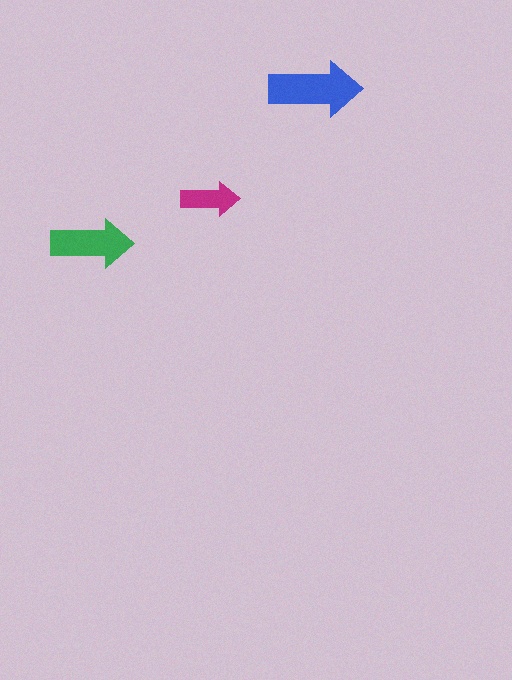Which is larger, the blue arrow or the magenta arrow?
The blue one.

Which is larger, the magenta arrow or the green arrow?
The green one.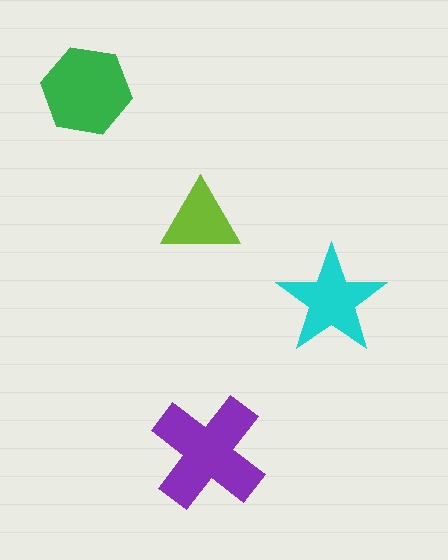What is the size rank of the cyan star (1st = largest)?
3rd.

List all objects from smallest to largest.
The lime triangle, the cyan star, the green hexagon, the purple cross.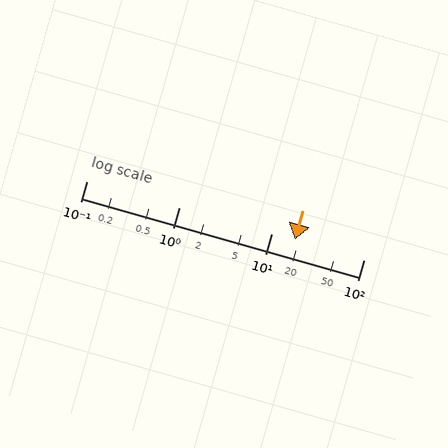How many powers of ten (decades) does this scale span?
The scale spans 3 decades, from 0.1 to 100.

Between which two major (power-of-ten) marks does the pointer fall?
The pointer is between 10 and 100.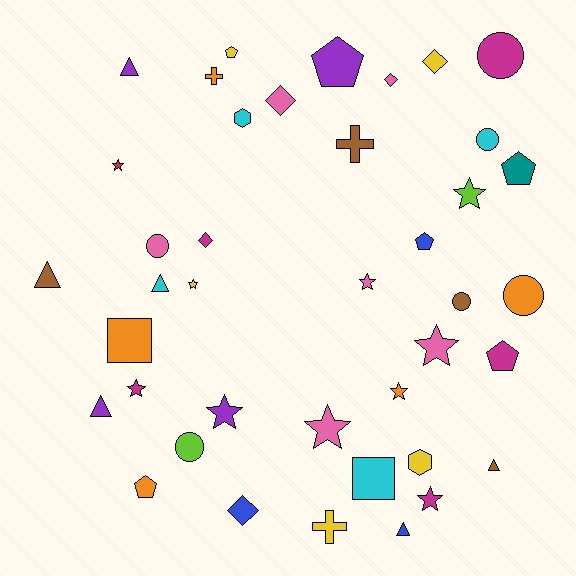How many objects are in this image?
There are 40 objects.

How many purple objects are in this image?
There are 4 purple objects.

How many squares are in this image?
There are 2 squares.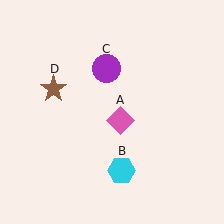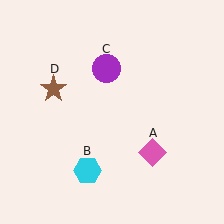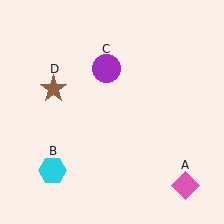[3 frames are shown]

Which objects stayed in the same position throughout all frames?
Purple circle (object C) and brown star (object D) remained stationary.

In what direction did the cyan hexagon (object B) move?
The cyan hexagon (object B) moved left.